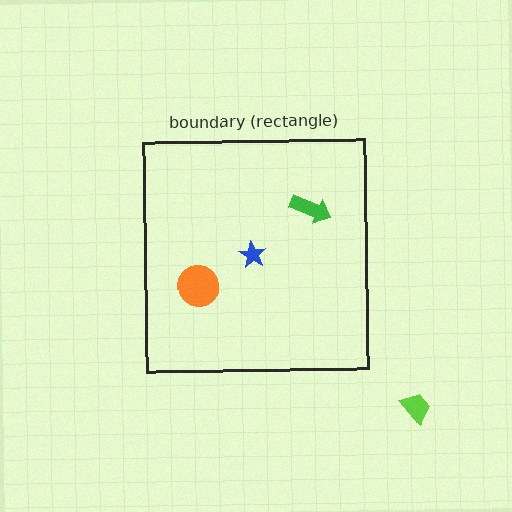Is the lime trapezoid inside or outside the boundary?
Outside.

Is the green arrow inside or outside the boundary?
Inside.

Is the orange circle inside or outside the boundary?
Inside.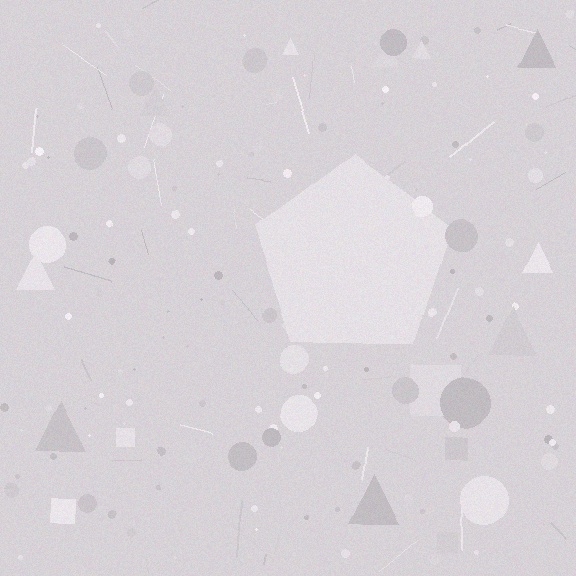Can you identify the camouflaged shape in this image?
The camouflaged shape is a pentagon.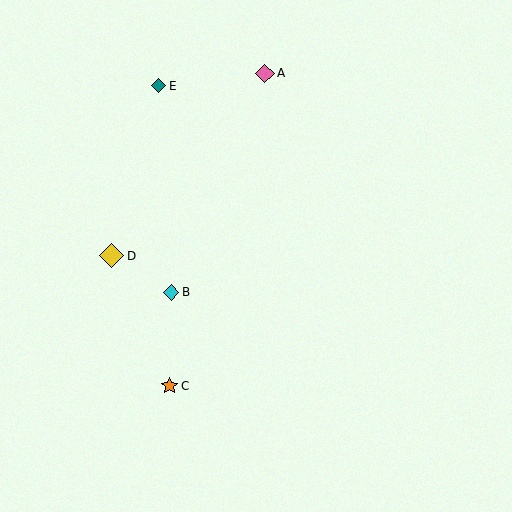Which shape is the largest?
The yellow diamond (labeled D) is the largest.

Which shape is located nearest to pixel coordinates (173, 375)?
The orange star (labeled C) at (170, 386) is nearest to that location.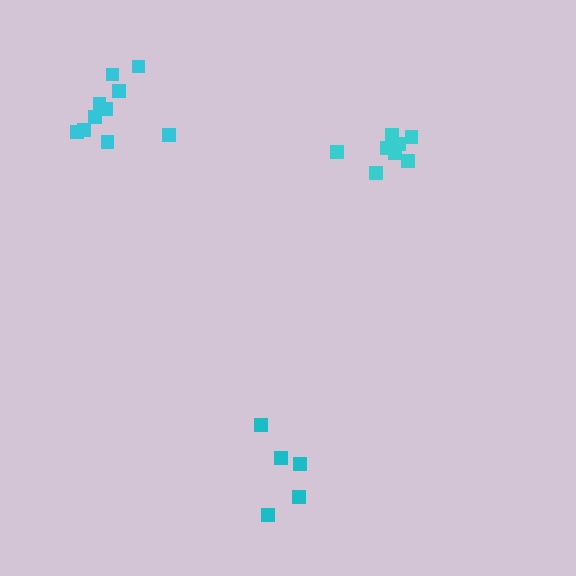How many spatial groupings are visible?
There are 3 spatial groupings.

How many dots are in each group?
Group 1: 11 dots, Group 2: 8 dots, Group 3: 5 dots (24 total).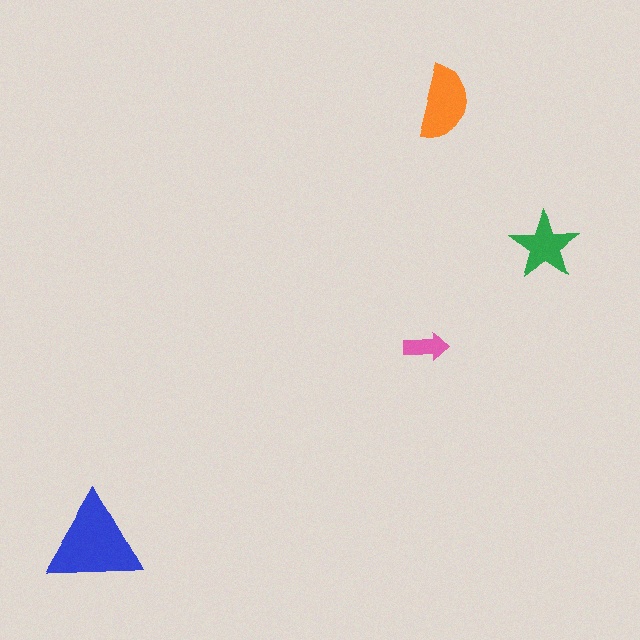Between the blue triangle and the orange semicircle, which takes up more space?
The blue triangle.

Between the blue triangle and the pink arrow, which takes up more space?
The blue triangle.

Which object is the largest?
The blue triangle.